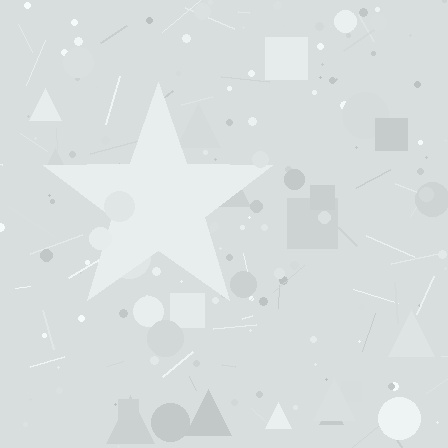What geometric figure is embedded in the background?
A star is embedded in the background.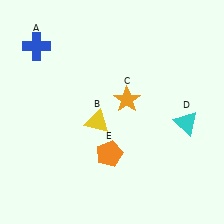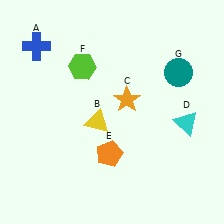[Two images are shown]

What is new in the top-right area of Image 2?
A teal circle (G) was added in the top-right area of Image 2.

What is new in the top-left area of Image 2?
A lime hexagon (F) was added in the top-left area of Image 2.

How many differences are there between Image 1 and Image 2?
There are 2 differences between the two images.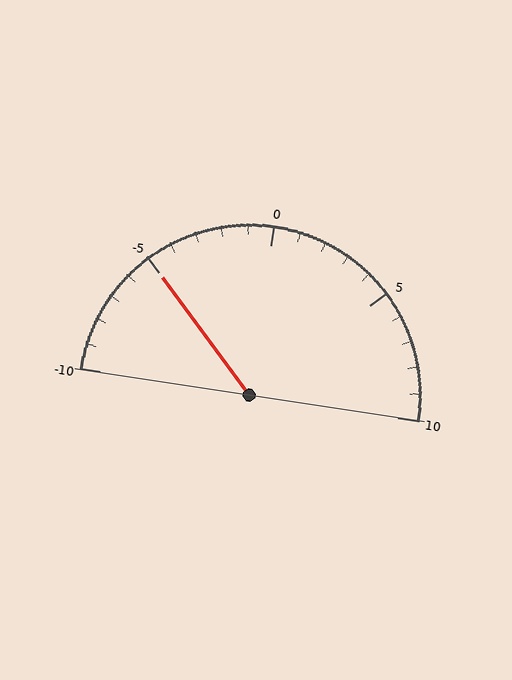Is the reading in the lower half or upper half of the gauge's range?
The reading is in the lower half of the range (-10 to 10).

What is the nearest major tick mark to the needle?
The nearest major tick mark is -5.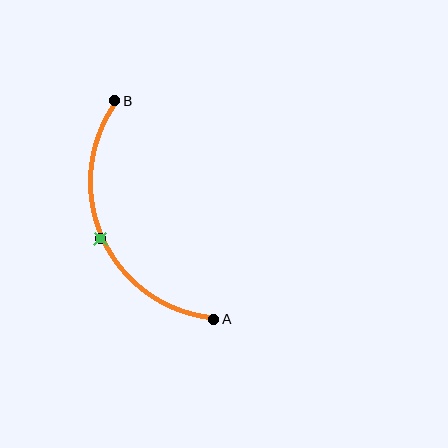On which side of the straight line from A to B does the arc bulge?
The arc bulges to the left of the straight line connecting A and B.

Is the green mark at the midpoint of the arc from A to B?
Yes. The green mark lies on the arc at equal arc-length from both A and B — it is the arc midpoint.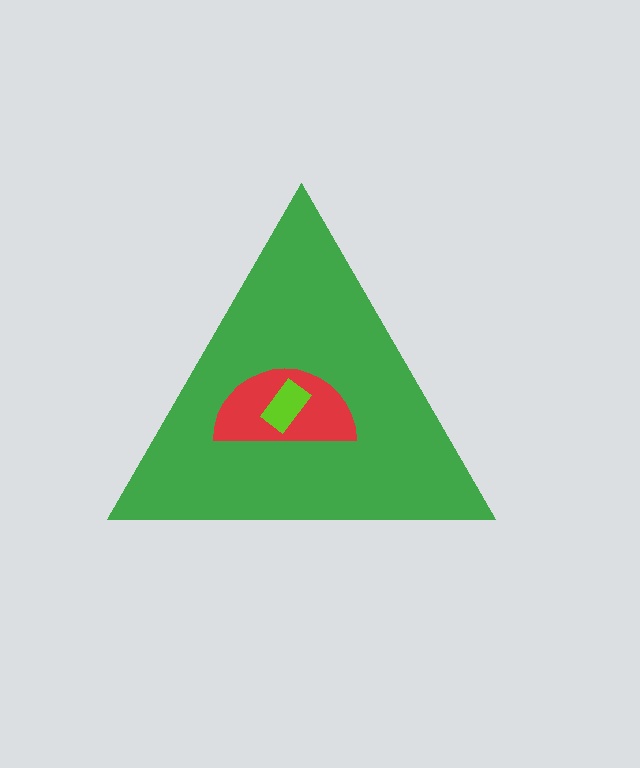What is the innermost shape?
The lime rectangle.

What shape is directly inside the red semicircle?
The lime rectangle.